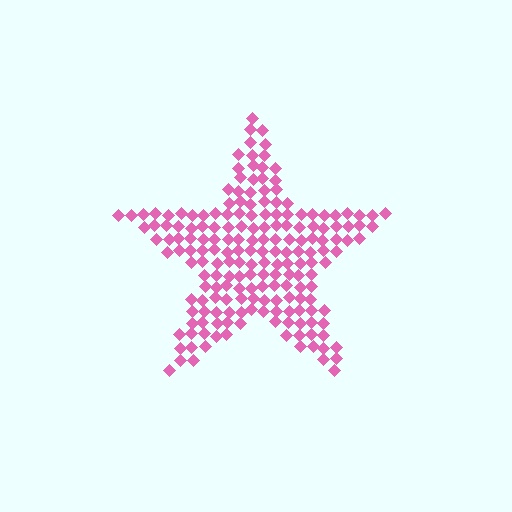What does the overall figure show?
The overall figure shows a star.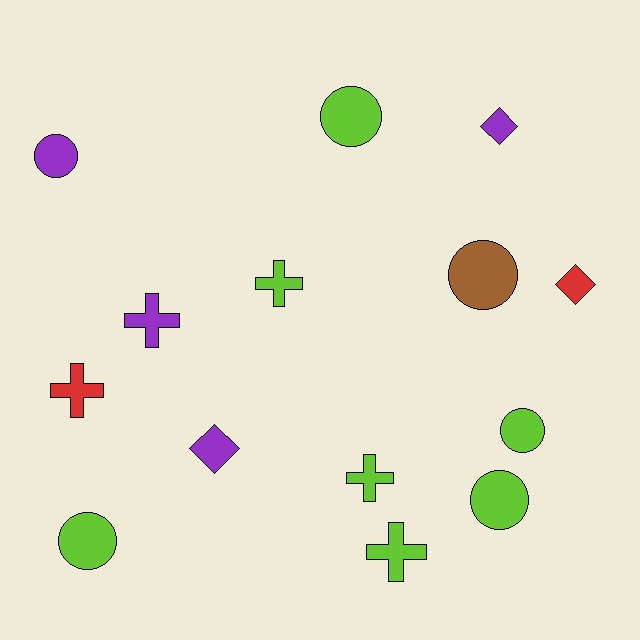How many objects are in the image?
There are 14 objects.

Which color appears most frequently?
Lime, with 7 objects.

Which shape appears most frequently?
Circle, with 6 objects.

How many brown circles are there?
There is 1 brown circle.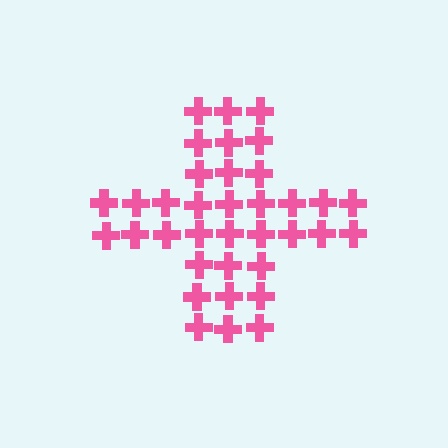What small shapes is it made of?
It is made of small crosses.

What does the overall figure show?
The overall figure shows a cross.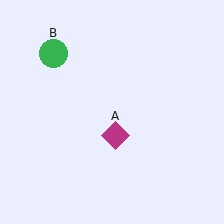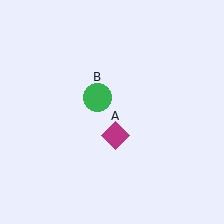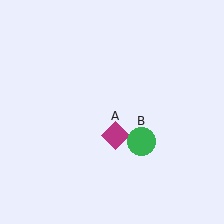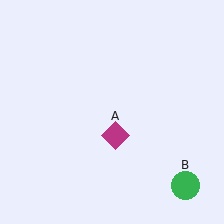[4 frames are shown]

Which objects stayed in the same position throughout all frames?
Magenta diamond (object A) remained stationary.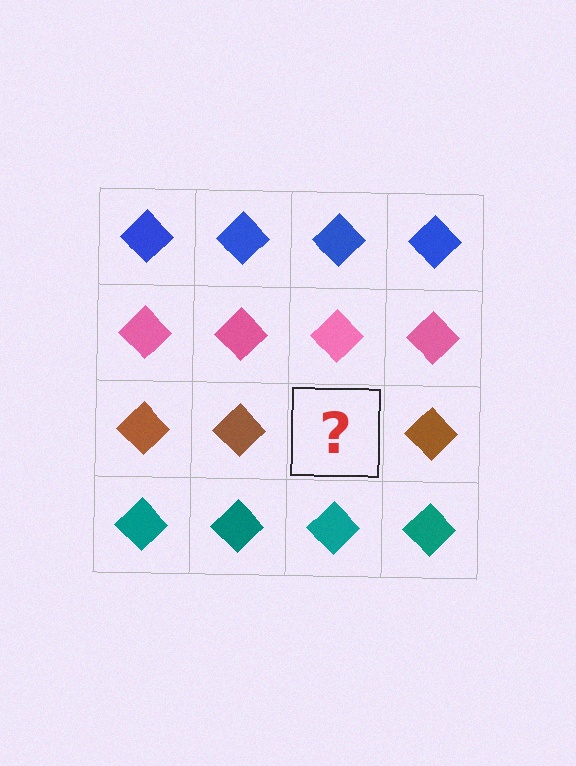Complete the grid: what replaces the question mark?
The question mark should be replaced with a brown diamond.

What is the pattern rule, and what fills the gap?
The rule is that each row has a consistent color. The gap should be filled with a brown diamond.